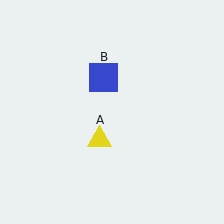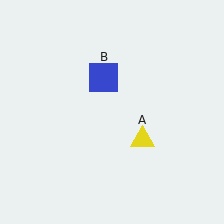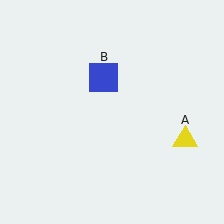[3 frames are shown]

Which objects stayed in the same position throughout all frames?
Blue square (object B) remained stationary.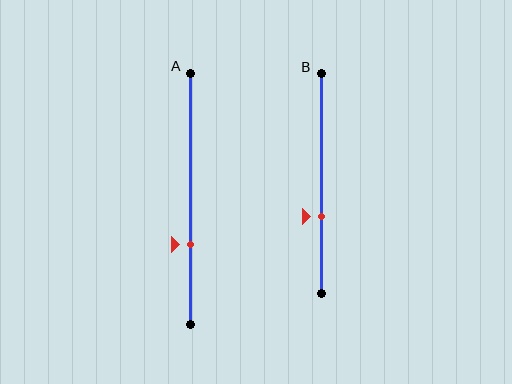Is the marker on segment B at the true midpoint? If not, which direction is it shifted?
No, the marker on segment B is shifted downward by about 15% of the segment length.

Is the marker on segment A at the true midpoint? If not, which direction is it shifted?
No, the marker on segment A is shifted downward by about 18% of the segment length.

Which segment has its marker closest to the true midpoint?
Segment B has its marker closest to the true midpoint.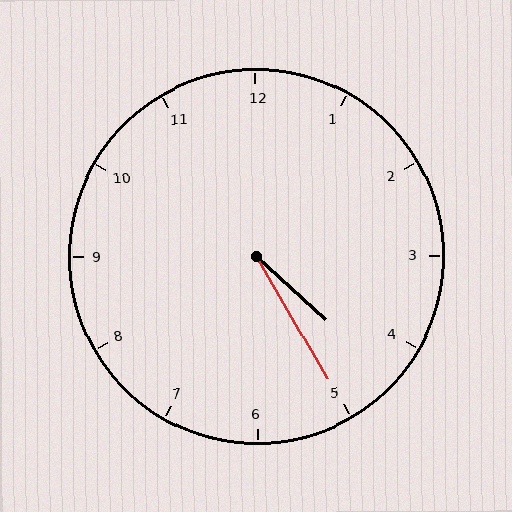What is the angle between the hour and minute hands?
Approximately 18 degrees.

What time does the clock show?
4:25.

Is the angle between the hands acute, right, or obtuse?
It is acute.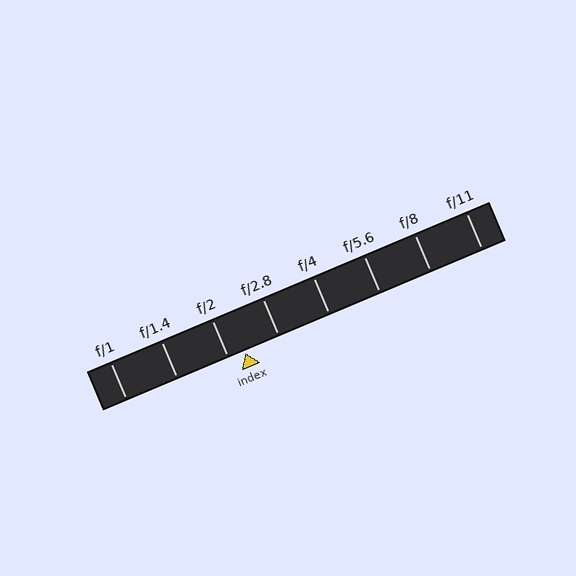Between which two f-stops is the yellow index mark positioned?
The index mark is between f/2 and f/2.8.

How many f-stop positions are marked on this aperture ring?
There are 8 f-stop positions marked.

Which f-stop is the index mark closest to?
The index mark is closest to f/2.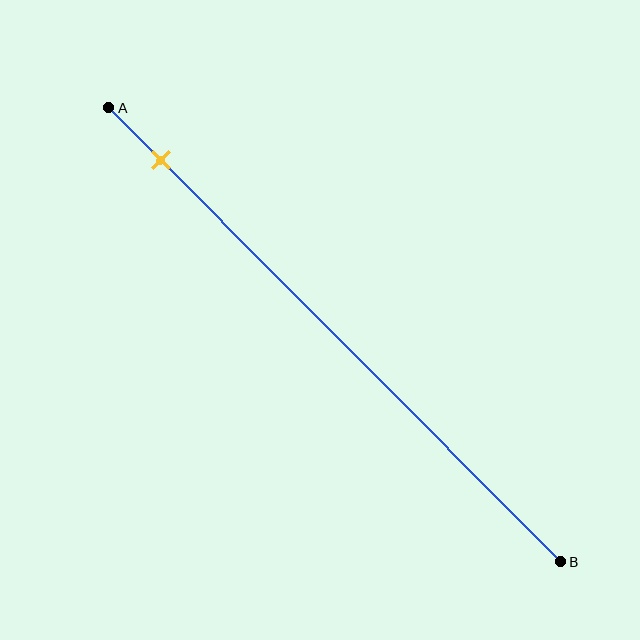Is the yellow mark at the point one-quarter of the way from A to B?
No, the mark is at about 10% from A, not at the 25% one-quarter point.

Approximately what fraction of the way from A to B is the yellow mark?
The yellow mark is approximately 10% of the way from A to B.